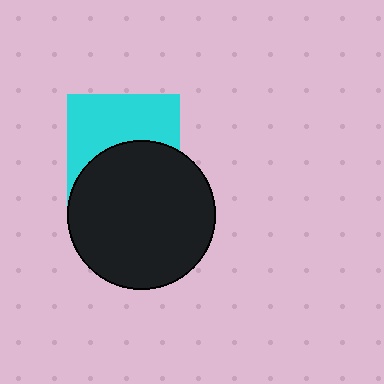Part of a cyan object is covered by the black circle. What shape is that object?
It is a square.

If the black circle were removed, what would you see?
You would see the complete cyan square.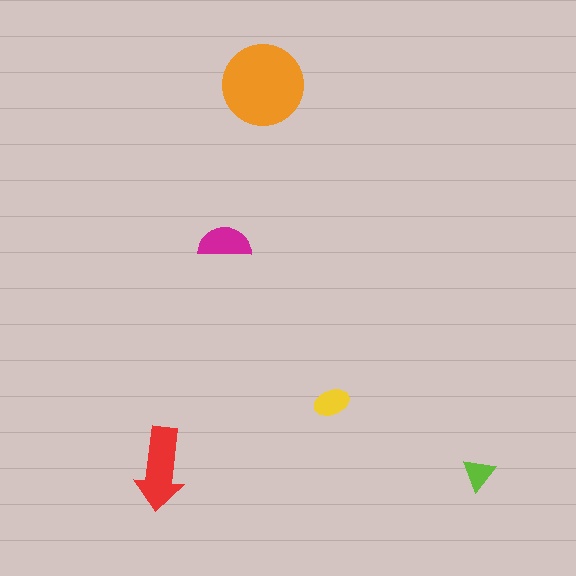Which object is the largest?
The orange circle.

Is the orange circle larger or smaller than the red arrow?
Larger.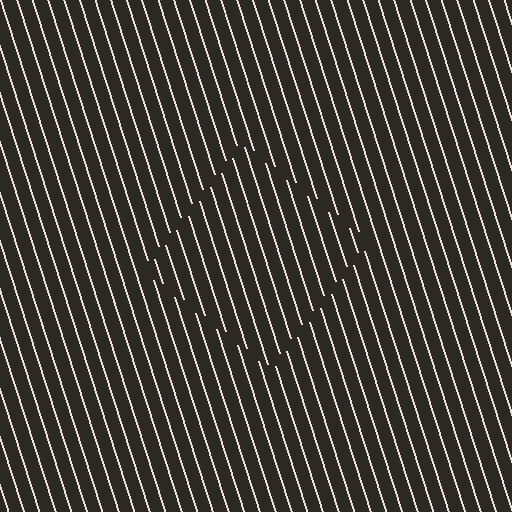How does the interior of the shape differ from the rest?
The interior of the shape contains the same grating, shifted by half a period — the contour is defined by the phase discontinuity where line-ends from the inner and outer gratings abut.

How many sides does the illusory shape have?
4 sides — the line-ends trace a square.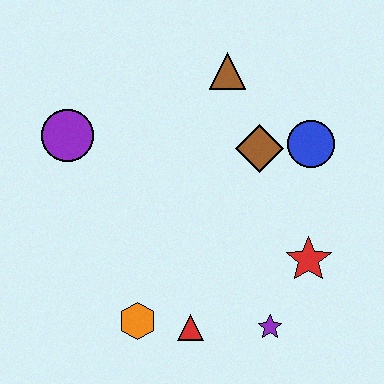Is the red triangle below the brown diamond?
Yes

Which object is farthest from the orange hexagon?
The brown triangle is farthest from the orange hexagon.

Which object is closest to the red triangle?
The orange hexagon is closest to the red triangle.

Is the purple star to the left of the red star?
Yes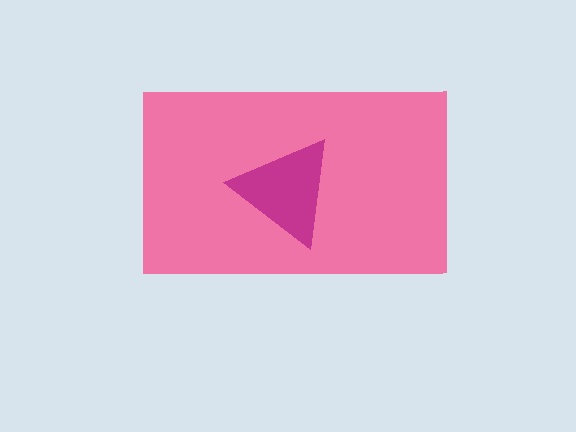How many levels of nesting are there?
2.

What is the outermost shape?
The pink rectangle.